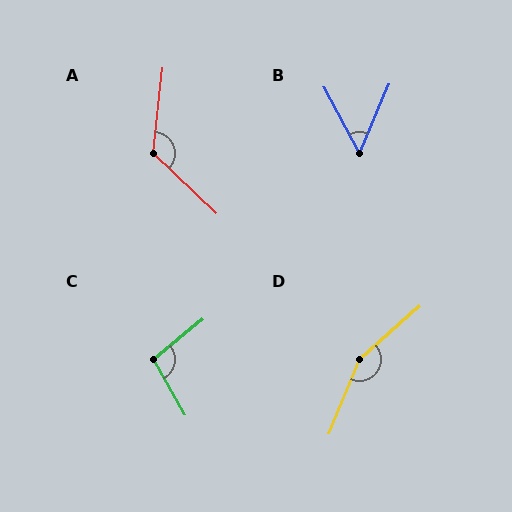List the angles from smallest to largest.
B (51°), C (100°), A (127°), D (154°).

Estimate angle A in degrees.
Approximately 127 degrees.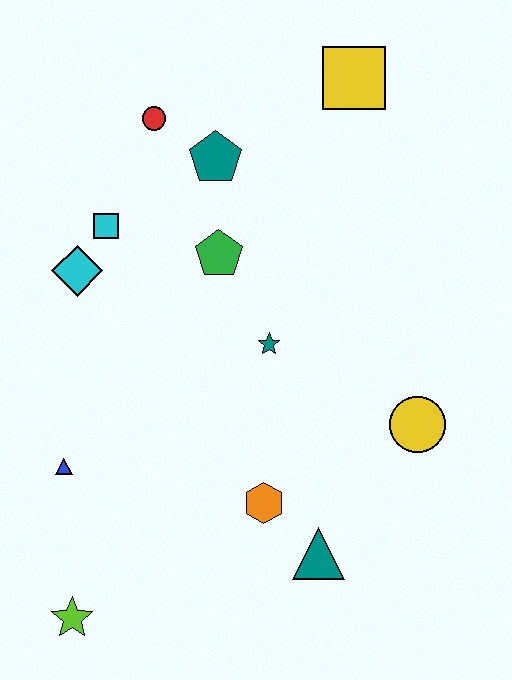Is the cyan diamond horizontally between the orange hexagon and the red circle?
No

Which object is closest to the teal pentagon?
The red circle is closest to the teal pentagon.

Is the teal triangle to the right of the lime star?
Yes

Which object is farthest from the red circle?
The lime star is farthest from the red circle.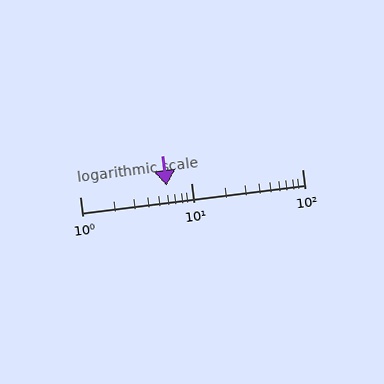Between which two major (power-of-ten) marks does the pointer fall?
The pointer is between 1 and 10.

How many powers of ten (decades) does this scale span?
The scale spans 2 decades, from 1 to 100.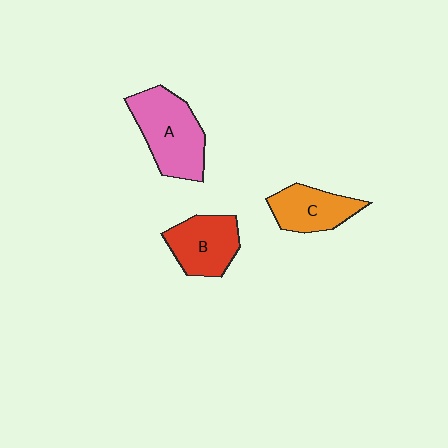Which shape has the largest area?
Shape A (pink).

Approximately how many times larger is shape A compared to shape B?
Approximately 1.3 times.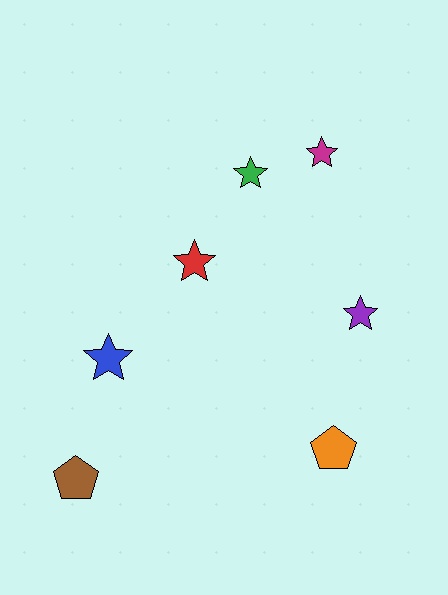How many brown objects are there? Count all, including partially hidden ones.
There is 1 brown object.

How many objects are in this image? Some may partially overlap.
There are 7 objects.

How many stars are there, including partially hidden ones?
There are 5 stars.